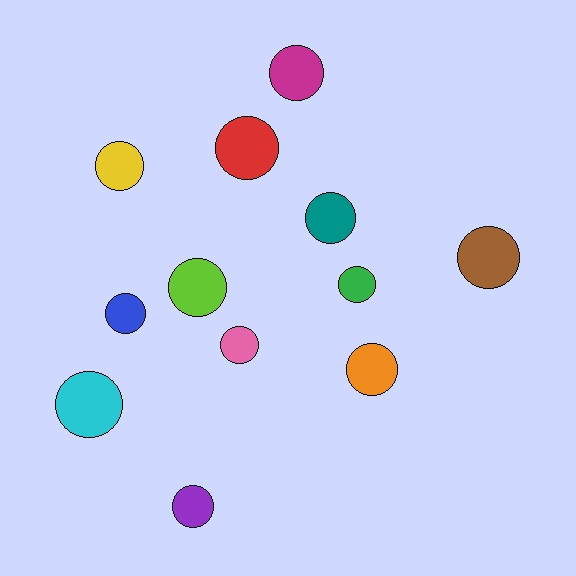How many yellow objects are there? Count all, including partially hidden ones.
There is 1 yellow object.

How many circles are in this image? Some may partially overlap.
There are 12 circles.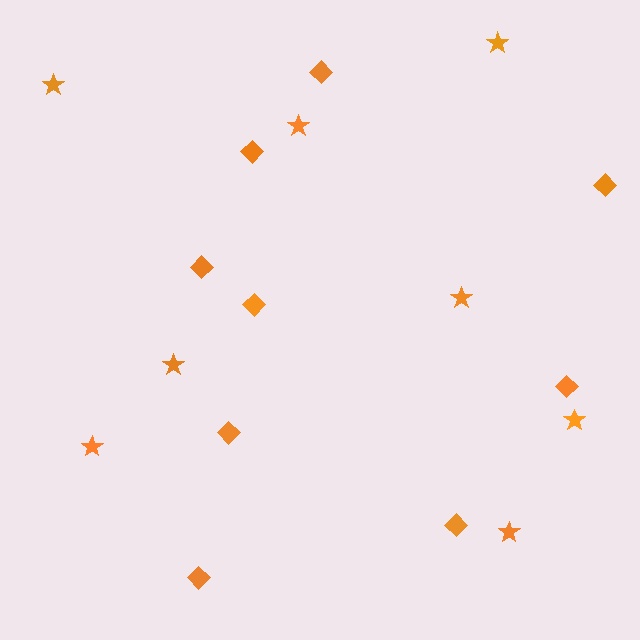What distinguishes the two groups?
There are 2 groups: one group of diamonds (9) and one group of stars (8).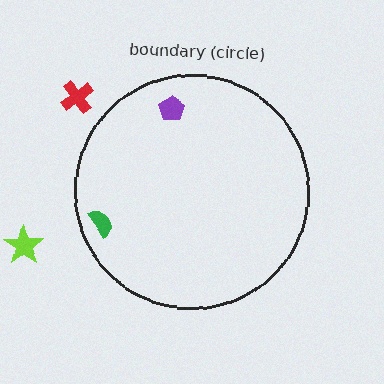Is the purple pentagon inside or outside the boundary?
Inside.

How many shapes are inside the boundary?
2 inside, 2 outside.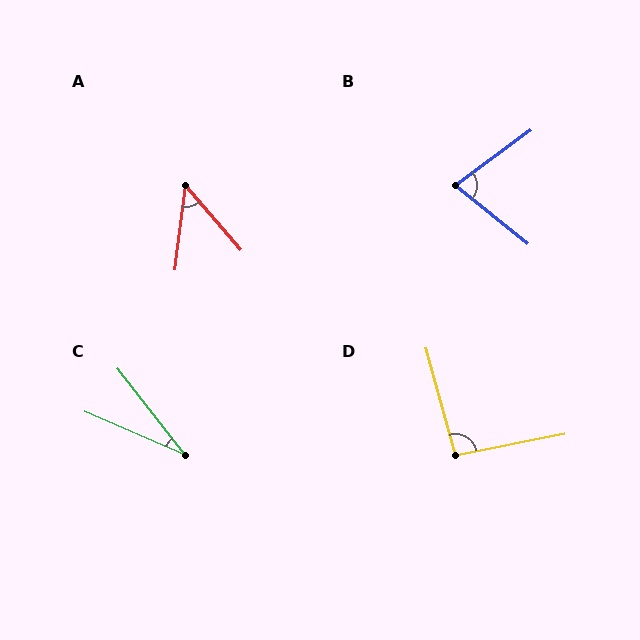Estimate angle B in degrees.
Approximately 75 degrees.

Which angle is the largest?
D, at approximately 94 degrees.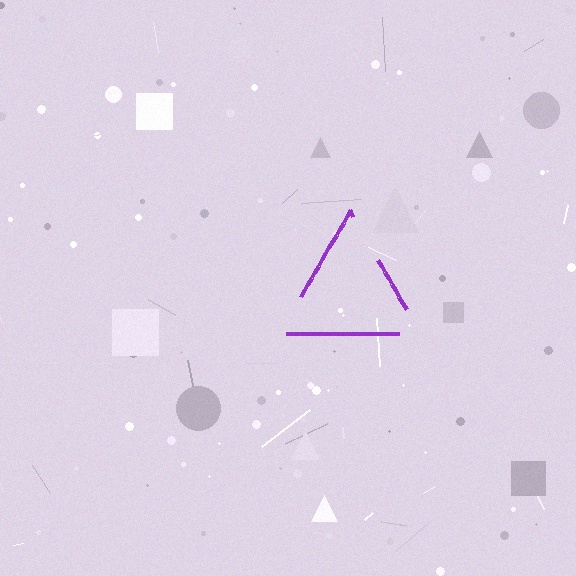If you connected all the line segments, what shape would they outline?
They would outline a triangle.